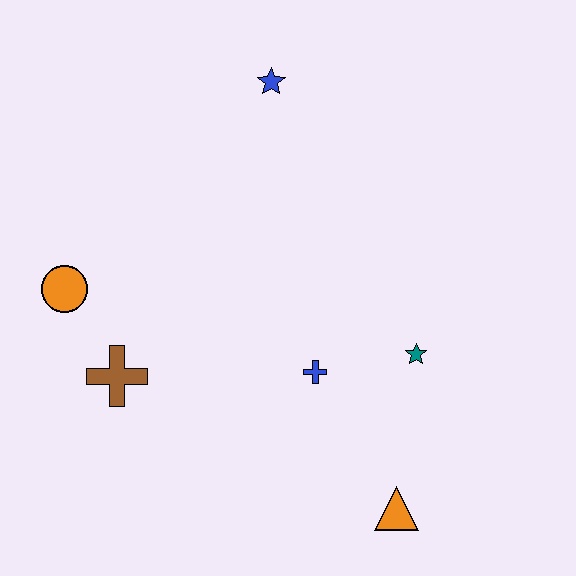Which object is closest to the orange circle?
The brown cross is closest to the orange circle.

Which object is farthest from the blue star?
The orange triangle is farthest from the blue star.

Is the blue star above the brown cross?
Yes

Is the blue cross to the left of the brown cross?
No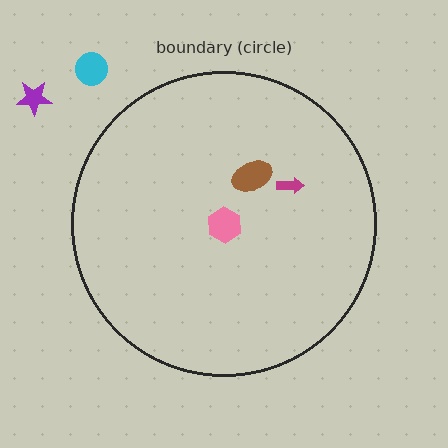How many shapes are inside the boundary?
3 inside, 2 outside.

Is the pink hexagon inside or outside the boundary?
Inside.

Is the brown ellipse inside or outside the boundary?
Inside.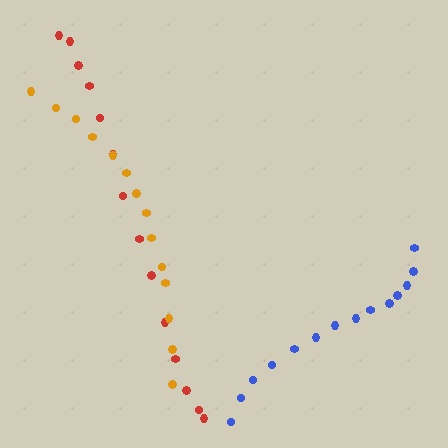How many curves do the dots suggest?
There are 3 distinct paths.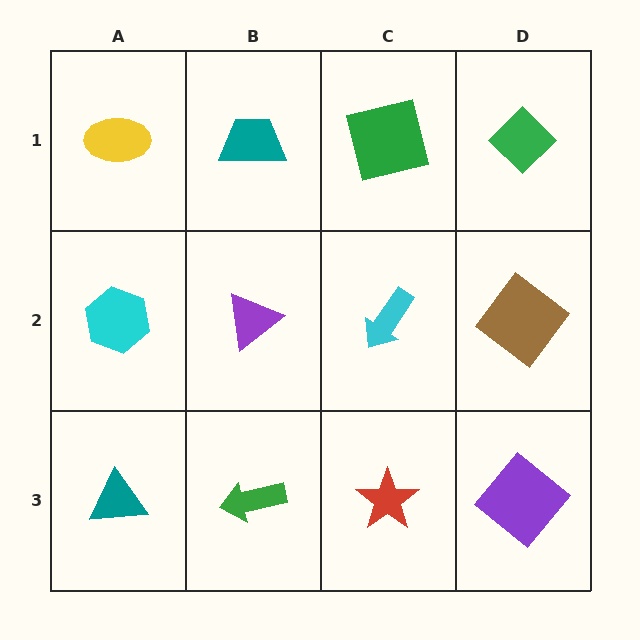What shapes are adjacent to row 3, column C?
A cyan arrow (row 2, column C), a green arrow (row 3, column B), a purple diamond (row 3, column D).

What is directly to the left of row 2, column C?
A purple triangle.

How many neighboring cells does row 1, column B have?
3.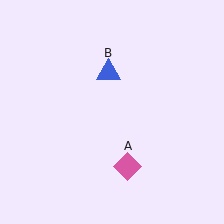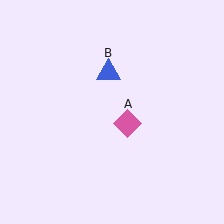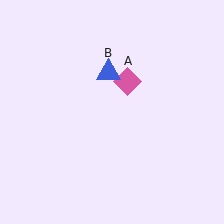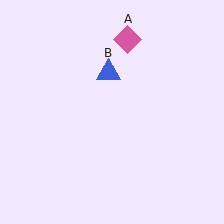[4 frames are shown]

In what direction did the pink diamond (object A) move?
The pink diamond (object A) moved up.